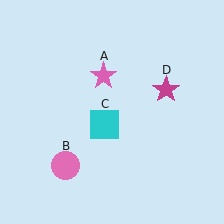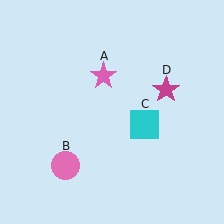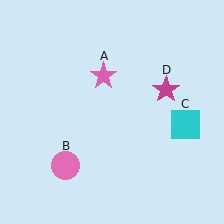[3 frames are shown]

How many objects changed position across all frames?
1 object changed position: cyan square (object C).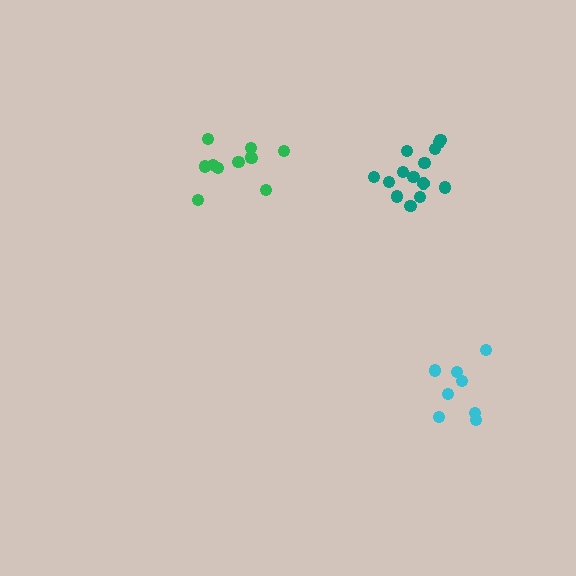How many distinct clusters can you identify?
There are 3 distinct clusters.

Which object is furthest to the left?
The green cluster is leftmost.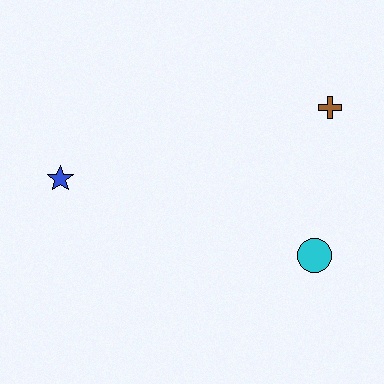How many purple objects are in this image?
There are no purple objects.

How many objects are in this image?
There are 3 objects.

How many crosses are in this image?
There is 1 cross.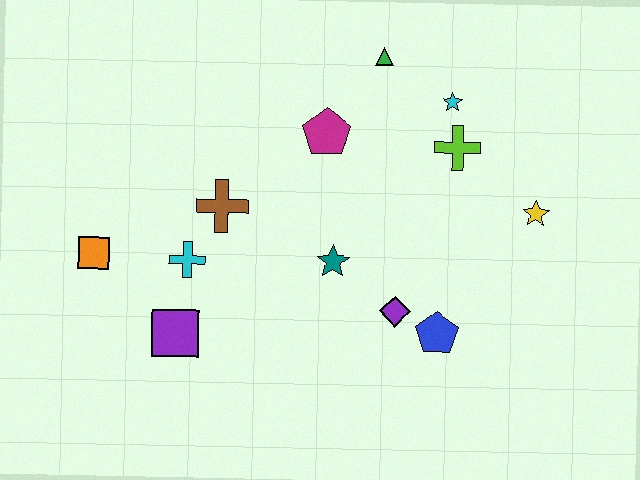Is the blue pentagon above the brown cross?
No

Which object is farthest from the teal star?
The orange square is farthest from the teal star.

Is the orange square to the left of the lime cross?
Yes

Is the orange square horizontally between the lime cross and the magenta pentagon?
No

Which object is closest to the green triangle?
The cyan star is closest to the green triangle.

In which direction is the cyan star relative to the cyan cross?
The cyan star is to the right of the cyan cross.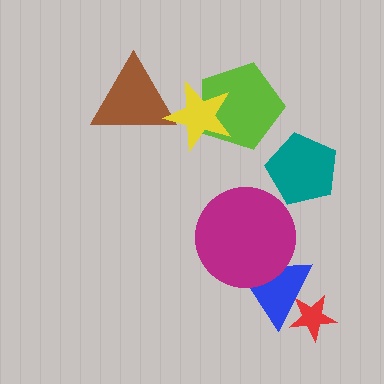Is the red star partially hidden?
Yes, it is partially covered by another shape.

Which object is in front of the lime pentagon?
The yellow star is in front of the lime pentagon.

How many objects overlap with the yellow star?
2 objects overlap with the yellow star.